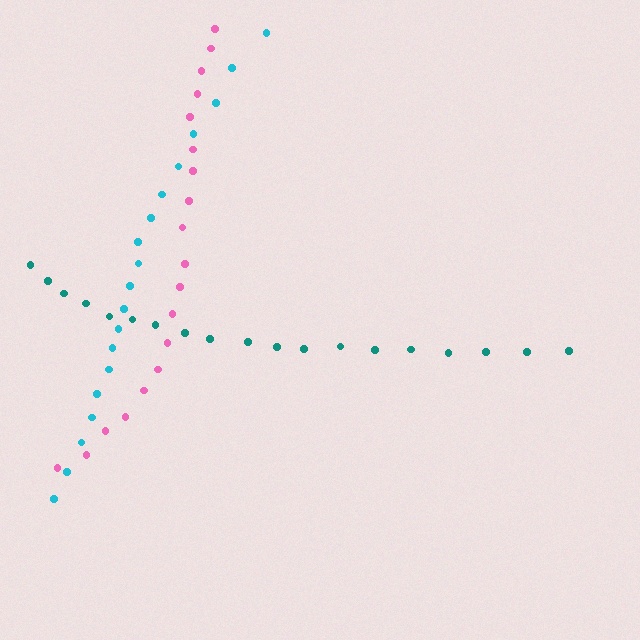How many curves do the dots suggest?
There are 3 distinct paths.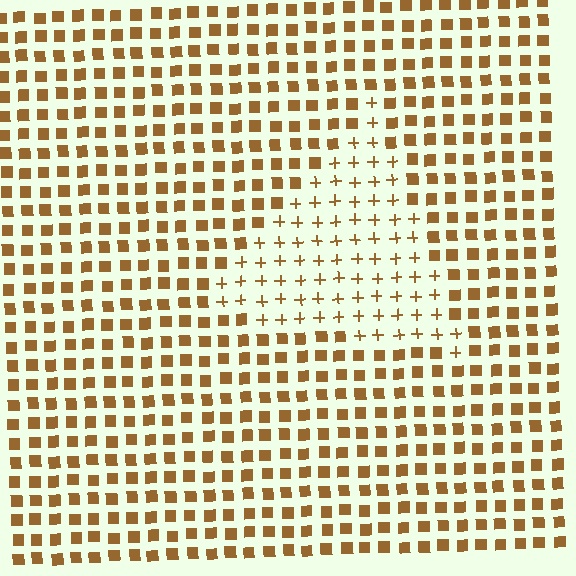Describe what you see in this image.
The image is filled with small brown elements arranged in a uniform grid. A triangle-shaped region contains plus signs, while the surrounding area contains squares. The boundary is defined purely by the change in element shape.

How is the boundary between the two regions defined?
The boundary is defined by a change in element shape: plus signs inside vs. squares outside. All elements share the same color and spacing.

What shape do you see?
I see a triangle.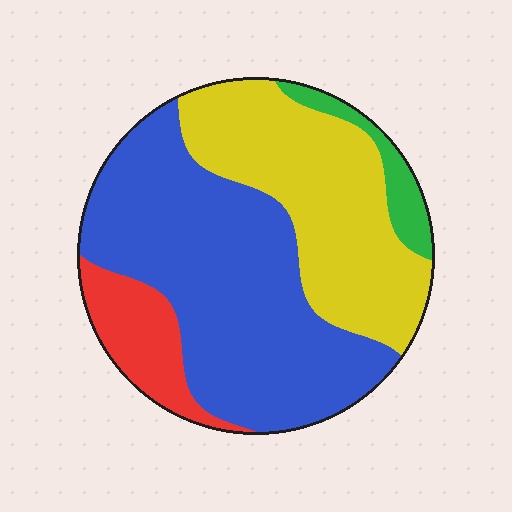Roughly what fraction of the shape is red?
Red covers 11% of the shape.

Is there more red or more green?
Red.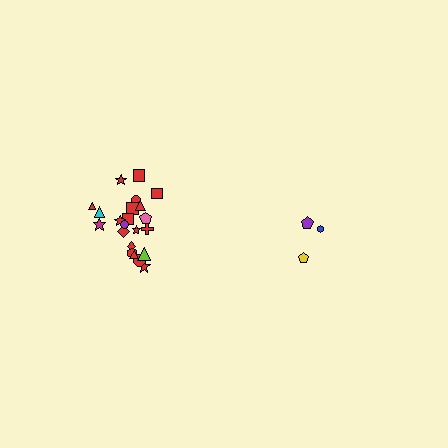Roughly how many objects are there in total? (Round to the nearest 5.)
Roughly 25 objects in total.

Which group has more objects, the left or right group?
The left group.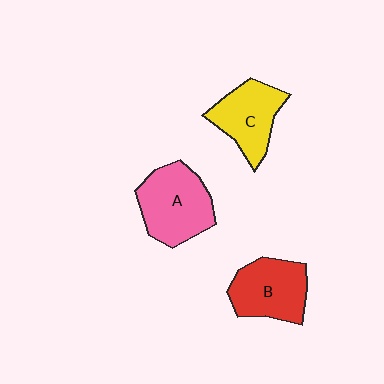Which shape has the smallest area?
Shape C (yellow).